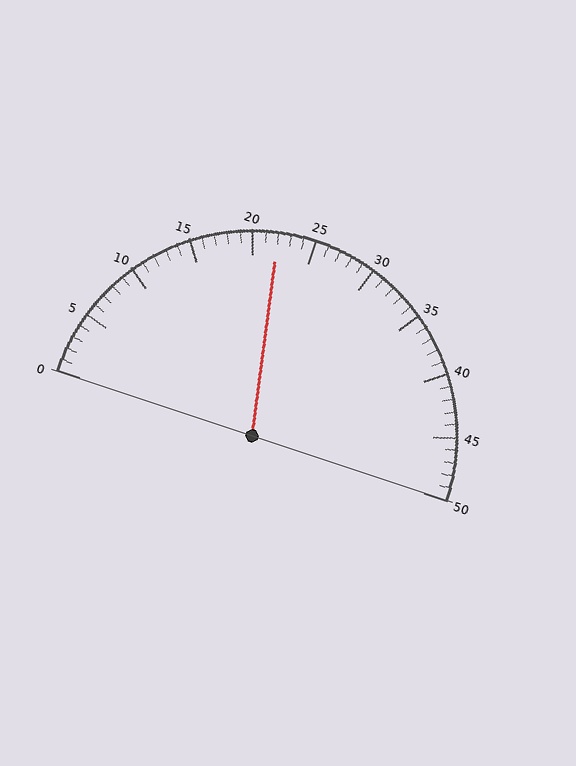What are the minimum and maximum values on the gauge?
The gauge ranges from 0 to 50.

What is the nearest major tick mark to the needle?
The nearest major tick mark is 20.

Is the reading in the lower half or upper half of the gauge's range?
The reading is in the lower half of the range (0 to 50).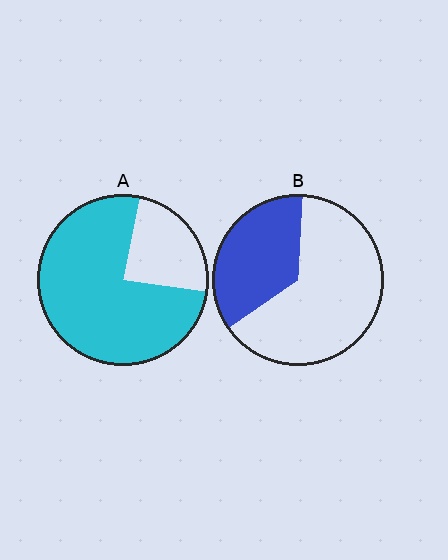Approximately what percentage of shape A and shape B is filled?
A is approximately 75% and B is approximately 35%.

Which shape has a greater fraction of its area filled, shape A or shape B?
Shape A.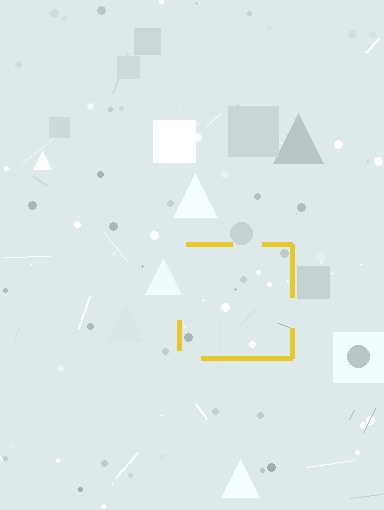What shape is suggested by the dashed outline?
The dashed outline suggests a square.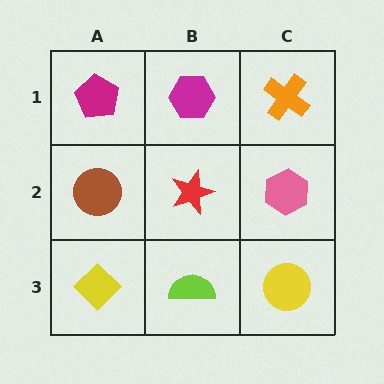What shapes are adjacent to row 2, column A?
A magenta pentagon (row 1, column A), a yellow diamond (row 3, column A), a red star (row 2, column B).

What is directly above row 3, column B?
A red star.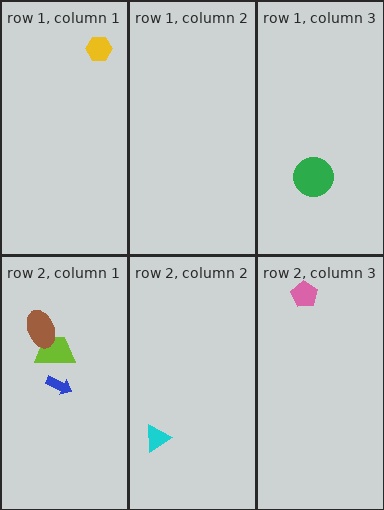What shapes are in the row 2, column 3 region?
The pink pentagon.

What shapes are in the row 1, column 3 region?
The green circle.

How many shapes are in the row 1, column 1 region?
1.